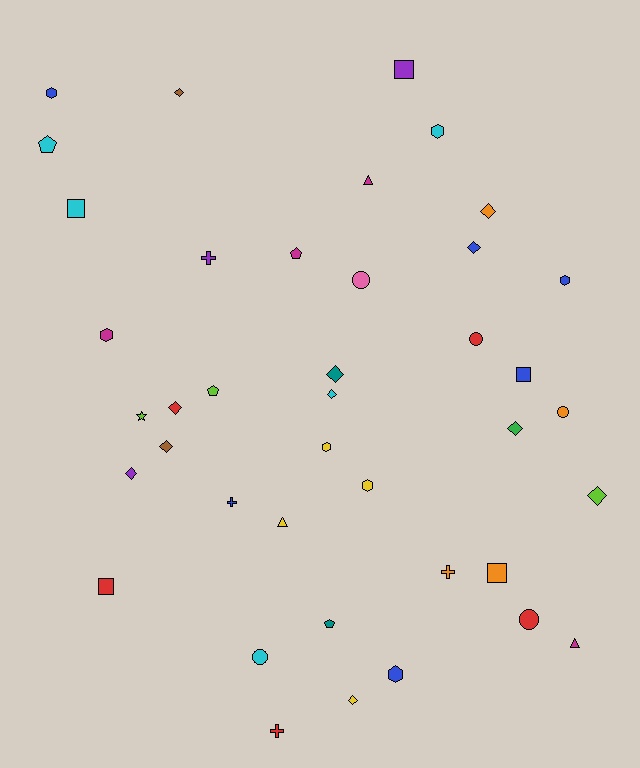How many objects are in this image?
There are 40 objects.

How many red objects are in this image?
There are 5 red objects.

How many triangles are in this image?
There are 3 triangles.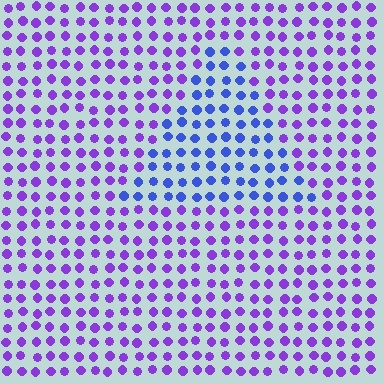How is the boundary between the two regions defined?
The boundary is defined purely by a slight shift in hue (about 42 degrees). Spacing, size, and orientation are identical on both sides.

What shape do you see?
I see a triangle.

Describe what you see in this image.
The image is filled with small purple elements in a uniform arrangement. A triangle-shaped region is visible where the elements are tinted to a slightly different hue, forming a subtle color boundary.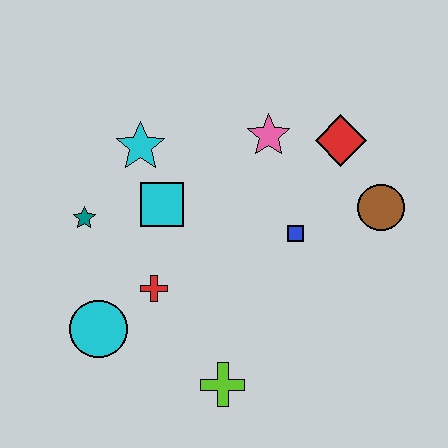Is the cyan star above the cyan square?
Yes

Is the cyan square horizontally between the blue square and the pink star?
No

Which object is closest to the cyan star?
The cyan square is closest to the cyan star.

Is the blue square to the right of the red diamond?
No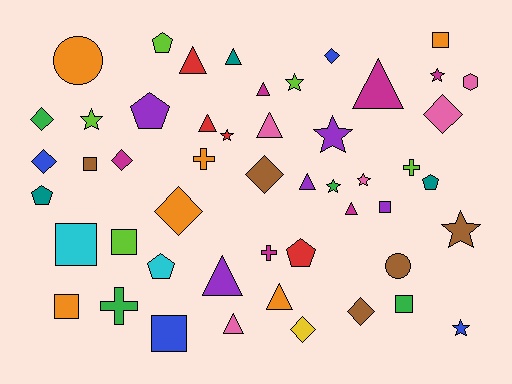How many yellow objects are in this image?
There is 1 yellow object.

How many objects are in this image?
There are 50 objects.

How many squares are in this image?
There are 8 squares.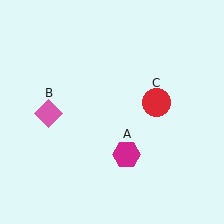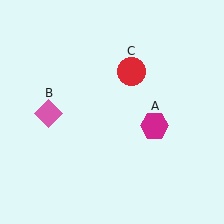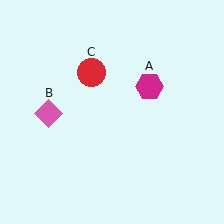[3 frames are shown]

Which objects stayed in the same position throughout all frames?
Pink diamond (object B) remained stationary.